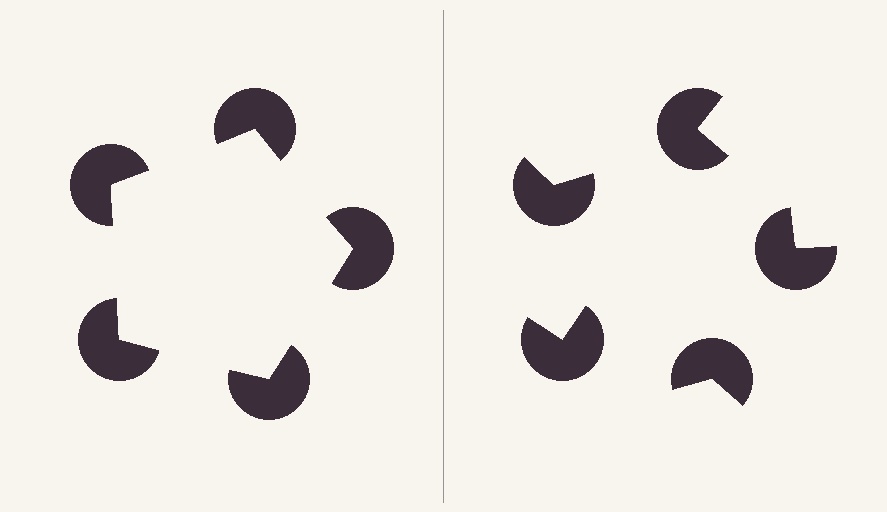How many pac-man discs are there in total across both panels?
10 — 5 on each side.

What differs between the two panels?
The pac-man discs are positioned identically on both sides; only the wedge orientations differ. On the left they align to a pentagon; on the right they are misaligned.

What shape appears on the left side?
An illusory pentagon.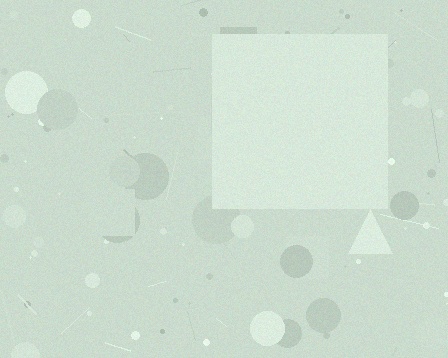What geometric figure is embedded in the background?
A square is embedded in the background.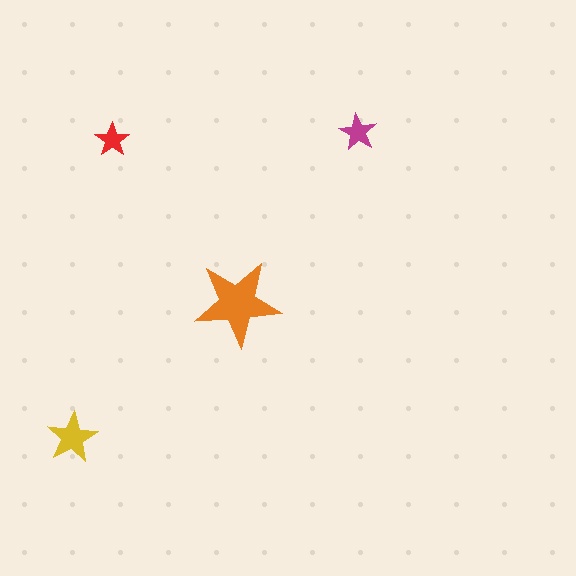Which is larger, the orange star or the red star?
The orange one.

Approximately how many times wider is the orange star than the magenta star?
About 2.5 times wider.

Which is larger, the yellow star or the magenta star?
The yellow one.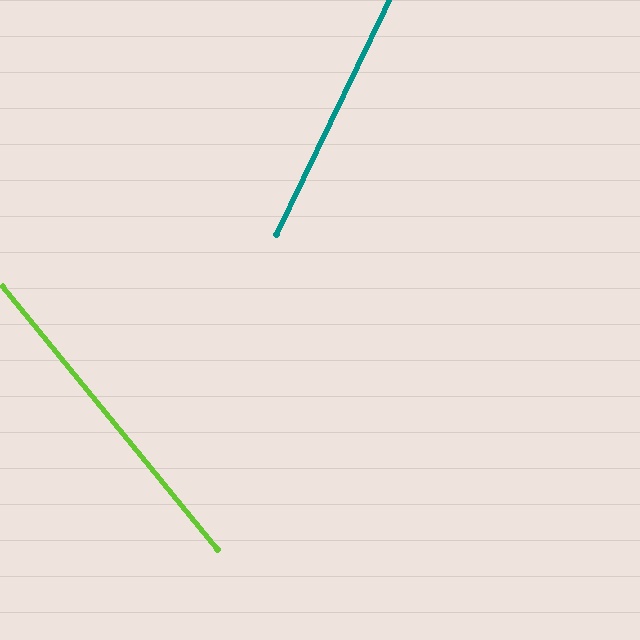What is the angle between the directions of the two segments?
Approximately 65 degrees.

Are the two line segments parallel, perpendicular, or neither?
Neither parallel nor perpendicular — they differ by about 65°.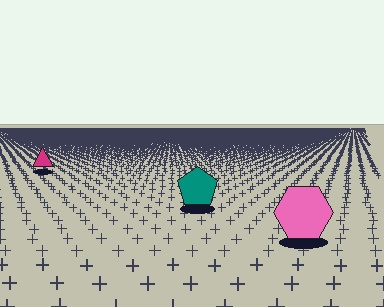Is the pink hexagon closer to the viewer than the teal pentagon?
Yes. The pink hexagon is closer — you can tell from the texture gradient: the ground texture is coarser near it.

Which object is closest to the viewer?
The pink hexagon is closest. The texture marks near it are larger and more spread out.